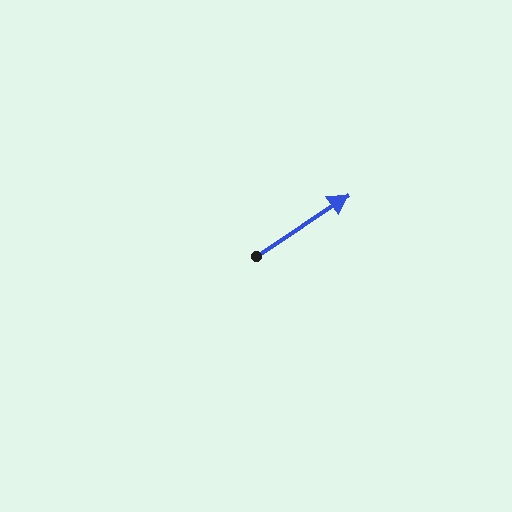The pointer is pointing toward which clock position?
Roughly 2 o'clock.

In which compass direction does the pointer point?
Northeast.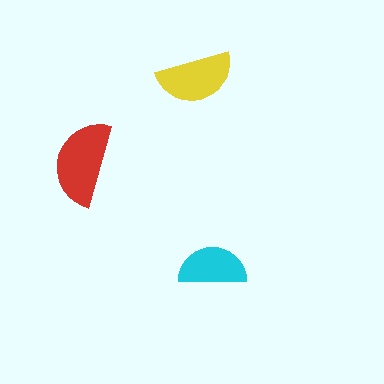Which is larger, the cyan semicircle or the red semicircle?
The red one.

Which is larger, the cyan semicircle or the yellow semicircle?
The yellow one.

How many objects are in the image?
There are 3 objects in the image.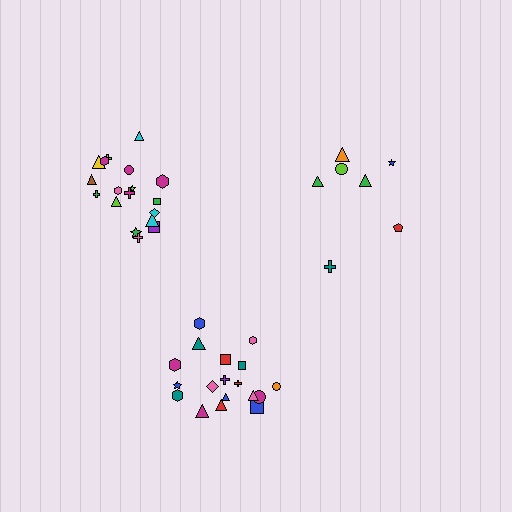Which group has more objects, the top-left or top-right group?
The top-left group.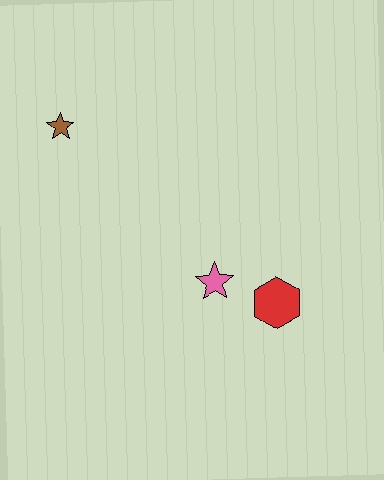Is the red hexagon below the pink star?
Yes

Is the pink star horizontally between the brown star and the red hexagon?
Yes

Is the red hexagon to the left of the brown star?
No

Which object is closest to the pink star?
The red hexagon is closest to the pink star.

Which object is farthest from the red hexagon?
The brown star is farthest from the red hexagon.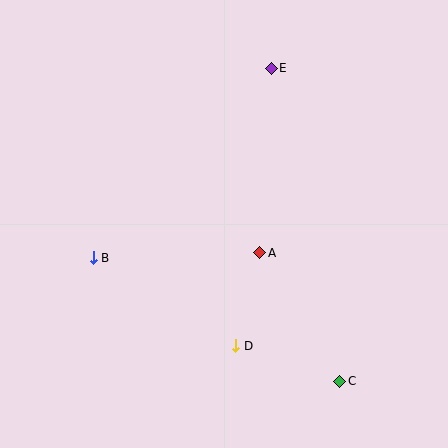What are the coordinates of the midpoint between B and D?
The midpoint between B and D is at (165, 302).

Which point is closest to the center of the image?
Point A at (260, 253) is closest to the center.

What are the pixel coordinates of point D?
Point D is at (236, 346).